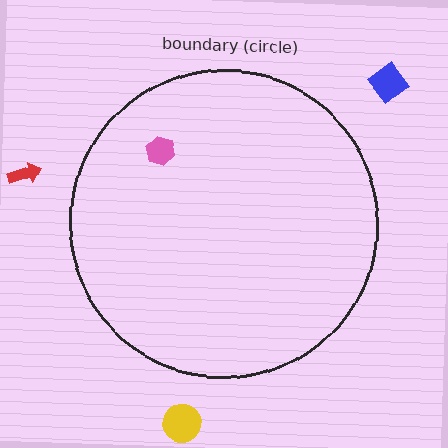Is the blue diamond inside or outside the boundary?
Outside.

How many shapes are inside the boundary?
1 inside, 3 outside.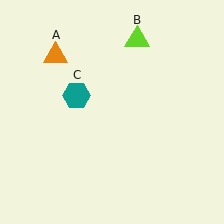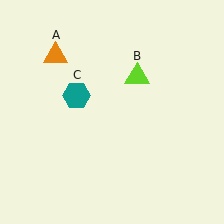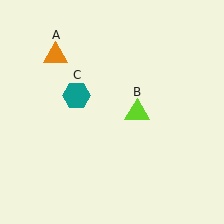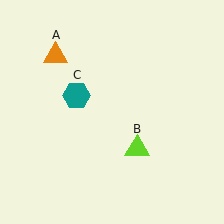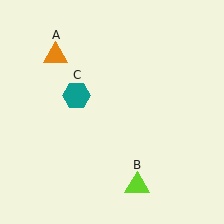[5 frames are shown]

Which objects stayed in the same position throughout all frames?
Orange triangle (object A) and teal hexagon (object C) remained stationary.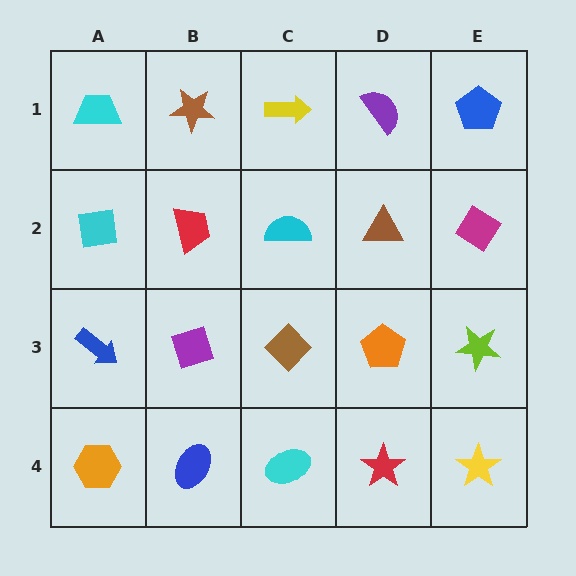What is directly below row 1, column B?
A red trapezoid.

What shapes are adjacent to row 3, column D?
A brown triangle (row 2, column D), a red star (row 4, column D), a brown diamond (row 3, column C), a lime star (row 3, column E).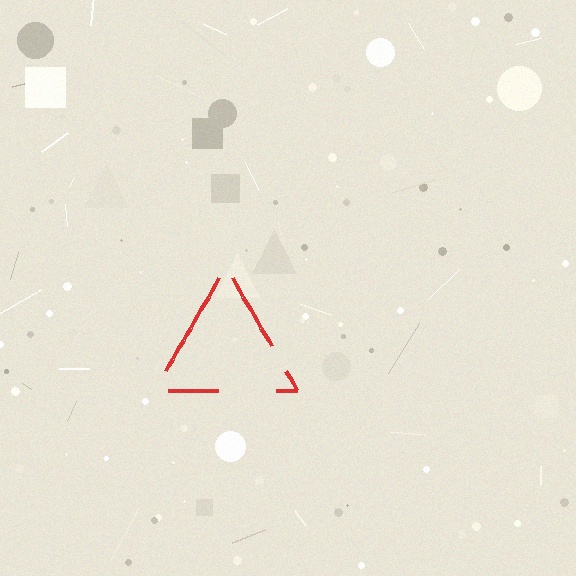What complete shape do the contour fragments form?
The contour fragments form a triangle.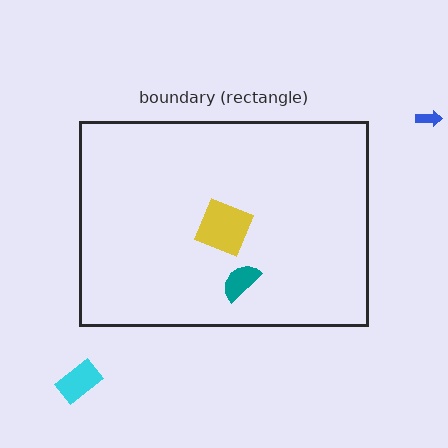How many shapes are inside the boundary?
2 inside, 2 outside.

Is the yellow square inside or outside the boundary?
Inside.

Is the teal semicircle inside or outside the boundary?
Inside.